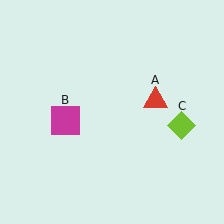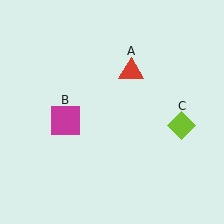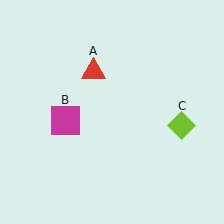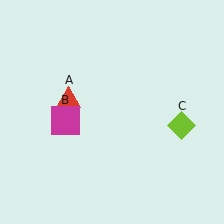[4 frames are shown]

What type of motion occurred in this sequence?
The red triangle (object A) rotated counterclockwise around the center of the scene.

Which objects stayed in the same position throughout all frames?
Magenta square (object B) and lime diamond (object C) remained stationary.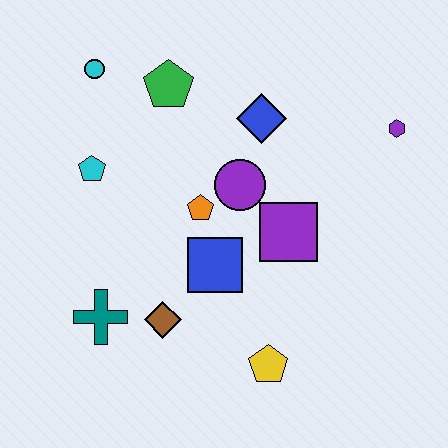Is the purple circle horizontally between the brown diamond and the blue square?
No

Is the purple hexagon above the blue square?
Yes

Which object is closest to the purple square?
The purple circle is closest to the purple square.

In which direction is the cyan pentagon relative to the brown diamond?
The cyan pentagon is above the brown diamond.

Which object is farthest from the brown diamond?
The purple hexagon is farthest from the brown diamond.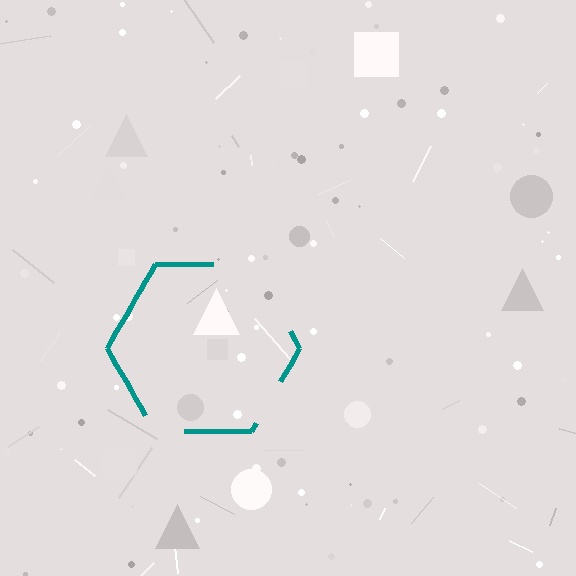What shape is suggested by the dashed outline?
The dashed outline suggests a hexagon.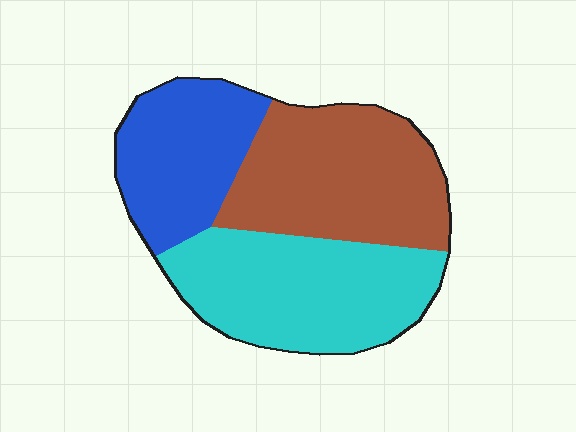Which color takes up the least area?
Blue, at roughly 25%.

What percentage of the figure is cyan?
Cyan covers roughly 35% of the figure.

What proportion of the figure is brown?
Brown covers around 35% of the figure.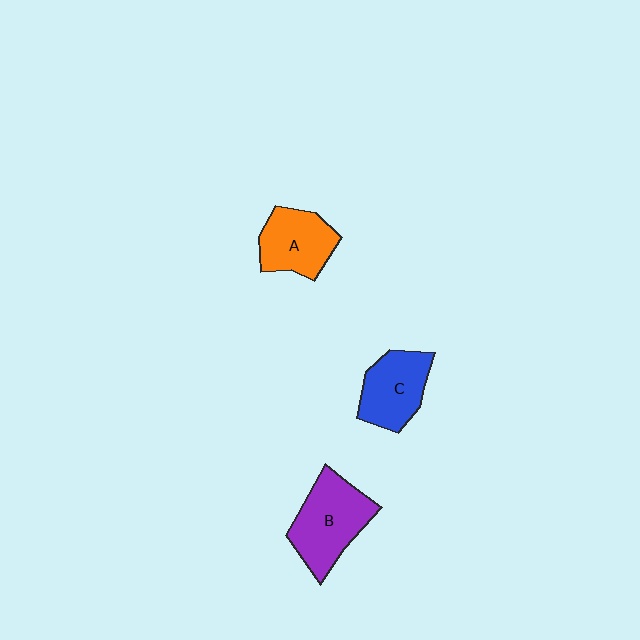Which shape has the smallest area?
Shape A (orange).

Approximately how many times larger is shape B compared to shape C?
Approximately 1.3 times.